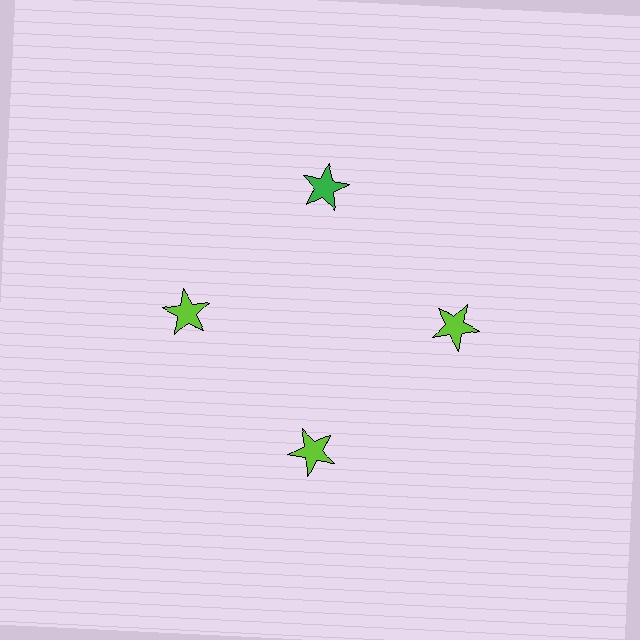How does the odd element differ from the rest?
It has a different color: green instead of lime.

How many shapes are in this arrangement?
There are 4 shapes arranged in a ring pattern.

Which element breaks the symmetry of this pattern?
The green star at roughly the 12 o'clock position breaks the symmetry. All other shapes are lime stars.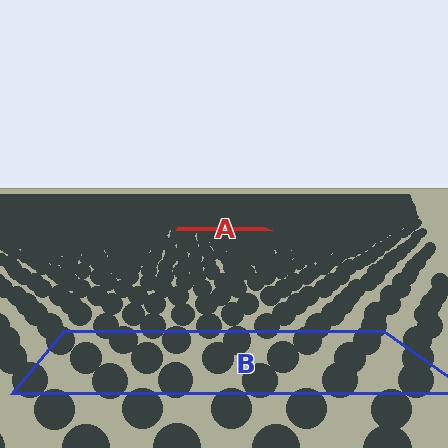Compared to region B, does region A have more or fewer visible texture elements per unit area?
Region A has more texture elements per unit area — they are packed more densely because it is farther away.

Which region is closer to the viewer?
Region B is closer. The texture elements there are larger and more spread out.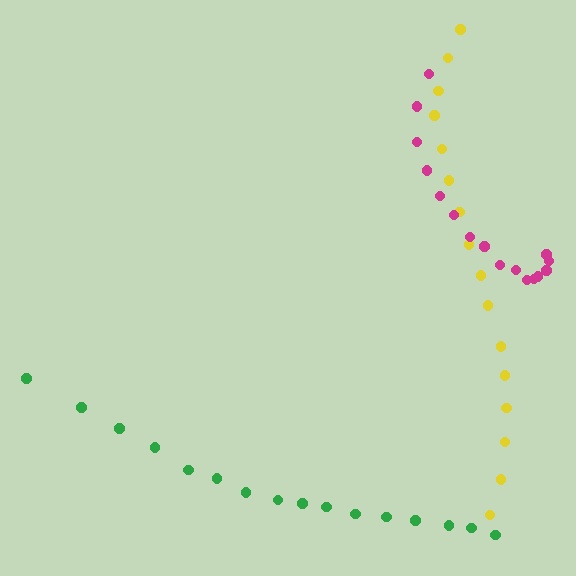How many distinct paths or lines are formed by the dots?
There are 3 distinct paths.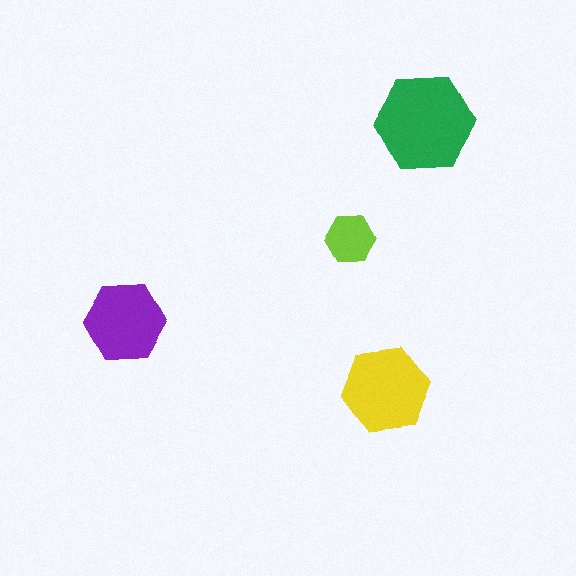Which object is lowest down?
The yellow hexagon is bottommost.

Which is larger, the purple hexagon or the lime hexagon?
The purple one.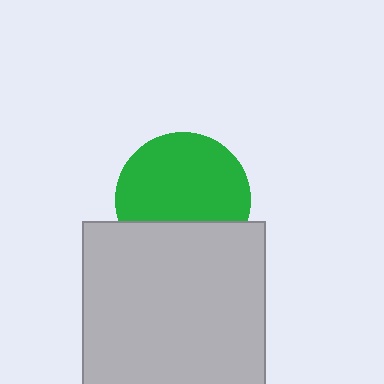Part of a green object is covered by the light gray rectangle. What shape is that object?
It is a circle.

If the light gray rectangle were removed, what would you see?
You would see the complete green circle.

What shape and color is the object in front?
The object in front is a light gray rectangle.